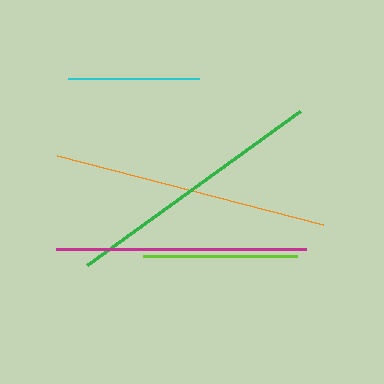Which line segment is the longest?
The orange line is the longest at approximately 275 pixels.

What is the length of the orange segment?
The orange segment is approximately 275 pixels long.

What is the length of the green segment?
The green segment is approximately 263 pixels long.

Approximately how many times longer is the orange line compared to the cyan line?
The orange line is approximately 2.1 times the length of the cyan line.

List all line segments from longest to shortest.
From longest to shortest: orange, green, magenta, lime, cyan.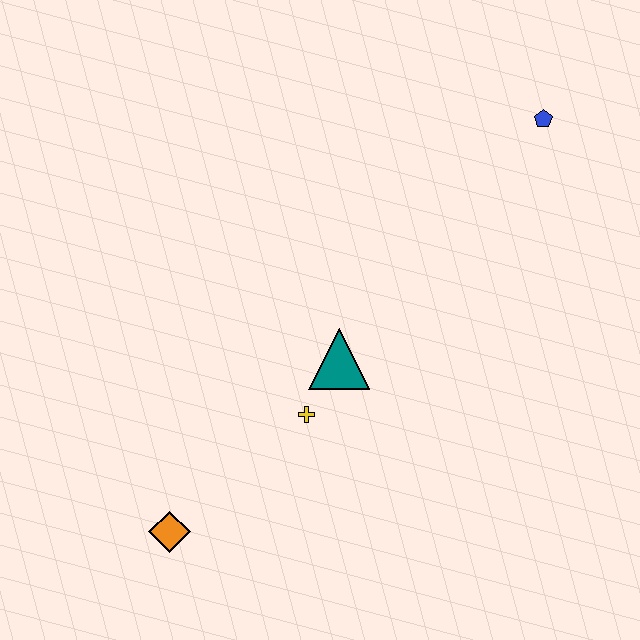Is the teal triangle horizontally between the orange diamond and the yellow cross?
No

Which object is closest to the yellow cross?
The teal triangle is closest to the yellow cross.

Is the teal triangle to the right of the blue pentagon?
No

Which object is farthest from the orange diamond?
The blue pentagon is farthest from the orange diamond.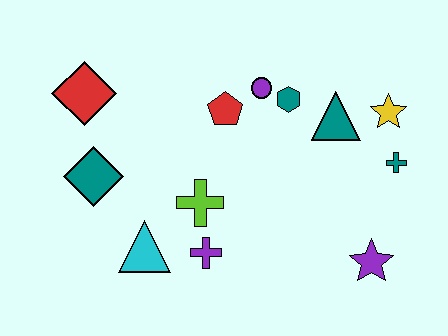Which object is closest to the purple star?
The teal cross is closest to the purple star.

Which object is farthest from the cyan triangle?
The yellow star is farthest from the cyan triangle.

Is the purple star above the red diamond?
No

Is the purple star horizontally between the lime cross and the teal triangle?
No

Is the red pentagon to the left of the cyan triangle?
No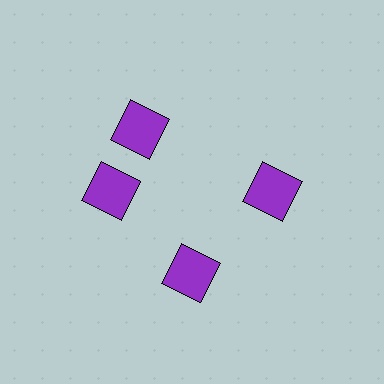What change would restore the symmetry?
The symmetry would be restored by rotating it back into even spacing with its neighbors so that all 4 squares sit at equal angles and equal distance from the center.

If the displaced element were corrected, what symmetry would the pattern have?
It would have 4-fold rotational symmetry — the pattern would map onto itself every 90 degrees.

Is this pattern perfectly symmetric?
No. The 4 purple squares are arranged in a ring, but one element near the 12 o'clock position is rotated out of alignment along the ring, breaking the 4-fold rotational symmetry.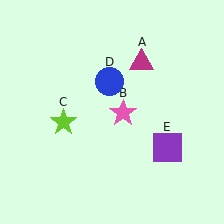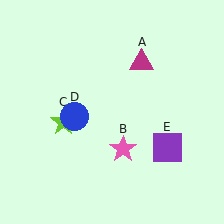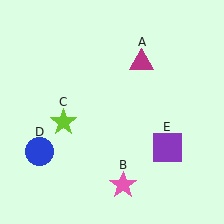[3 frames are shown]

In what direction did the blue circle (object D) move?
The blue circle (object D) moved down and to the left.